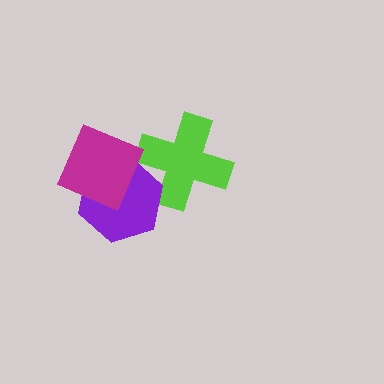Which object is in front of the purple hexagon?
The magenta diamond is in front of the purple hexagon.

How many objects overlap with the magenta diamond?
2 objects overlap with the magenta diamond.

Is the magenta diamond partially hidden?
No, no other shape covers it.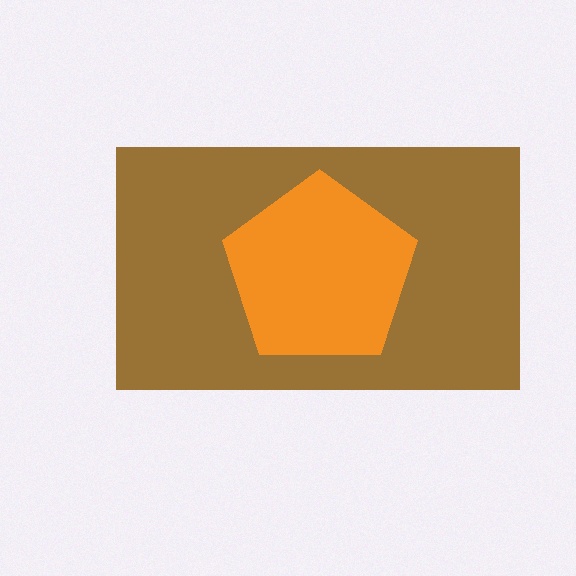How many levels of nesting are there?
2.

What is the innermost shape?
The orange pentagon.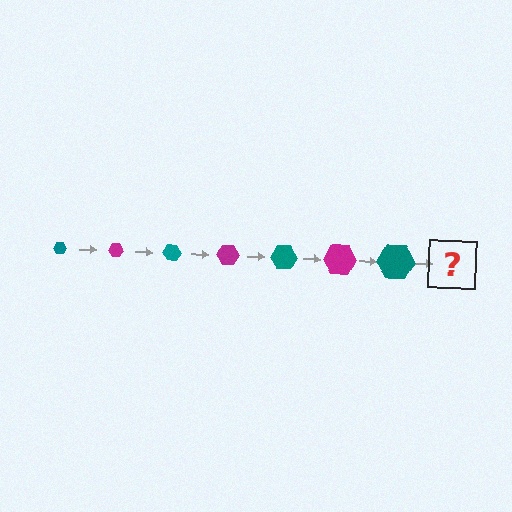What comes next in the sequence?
The next element should be a magenta hexagon, larger than the previous one.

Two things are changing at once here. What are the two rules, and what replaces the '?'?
The two rules are that the hexagon grows larger each step and the color cycles through teal and magenta. The '?' should be a magenta hexagon, larger than the previous one.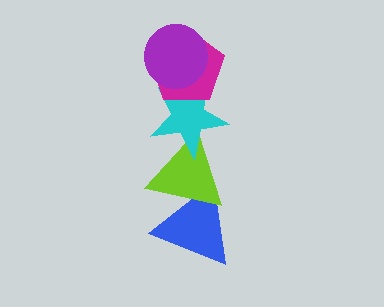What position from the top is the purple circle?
The purple circle is 1st from the top.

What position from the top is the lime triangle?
The lime triangle is 4th from the top.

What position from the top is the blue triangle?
The blue triangle is 5th from the top.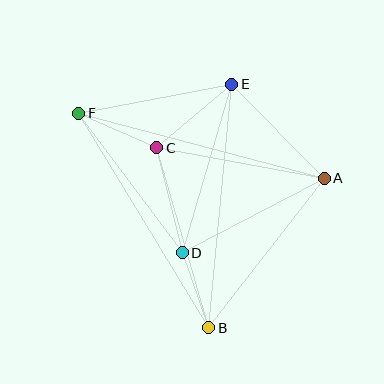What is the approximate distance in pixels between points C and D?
The distance between C and D is approximately 108 pixels.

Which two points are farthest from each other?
Points A and F are farthest from each other.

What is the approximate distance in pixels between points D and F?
The distance between D and F is approximately 174 pixels.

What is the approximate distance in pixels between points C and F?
The distance between C and F is approximately 86 pixels.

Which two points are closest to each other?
Points B and D are closest to each other.